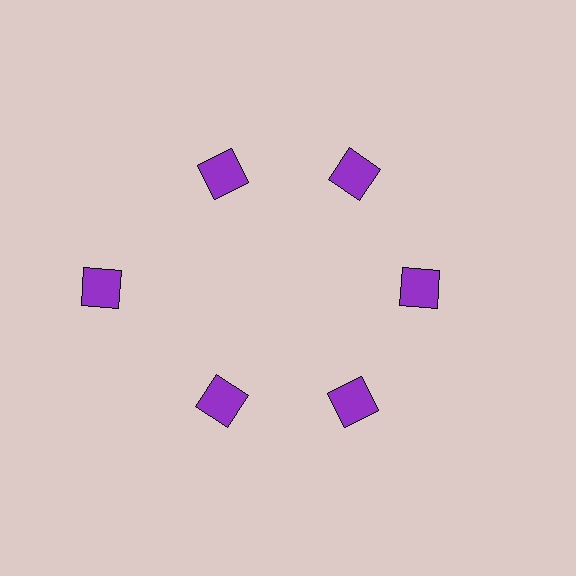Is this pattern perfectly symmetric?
No. The 6 purple squares are arranged in a ring, but one element near the 9 o'clock position is pushed outward from the center, breaking the 6-fold rotational symmetry.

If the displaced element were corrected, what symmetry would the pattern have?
It would have 6-fold rotational symmetry — the pattern would map onto itself every 60 degrees.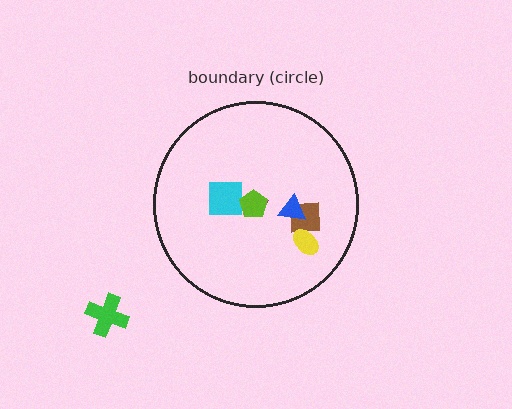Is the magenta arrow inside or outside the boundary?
Inside.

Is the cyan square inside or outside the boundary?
Inside.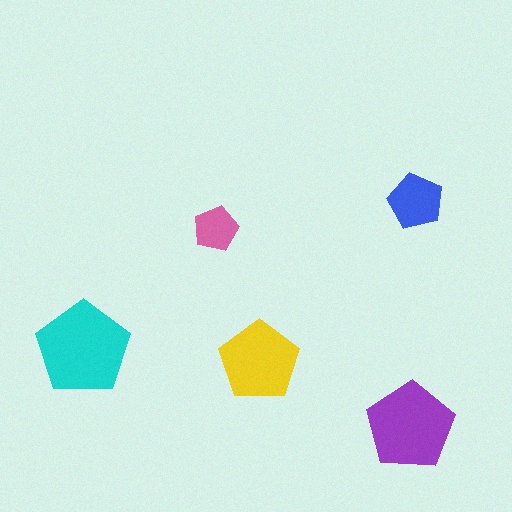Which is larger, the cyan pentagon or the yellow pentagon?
The cyan one.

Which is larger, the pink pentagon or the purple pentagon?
The purple one.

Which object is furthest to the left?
The cyan pentagon is leftmost.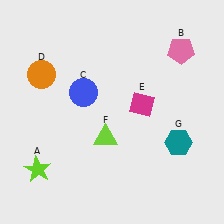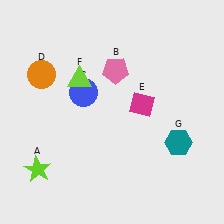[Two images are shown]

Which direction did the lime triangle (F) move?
The lime triangle (F) moved up.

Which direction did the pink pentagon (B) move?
The pink pentagon (B) moved left.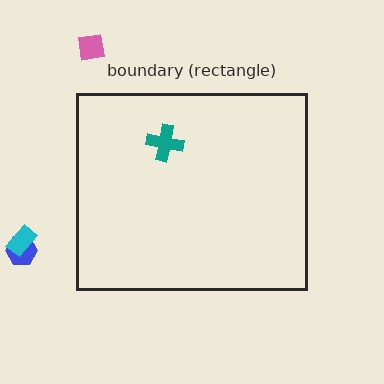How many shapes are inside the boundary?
1 inside, 3 outside.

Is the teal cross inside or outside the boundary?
Inside.